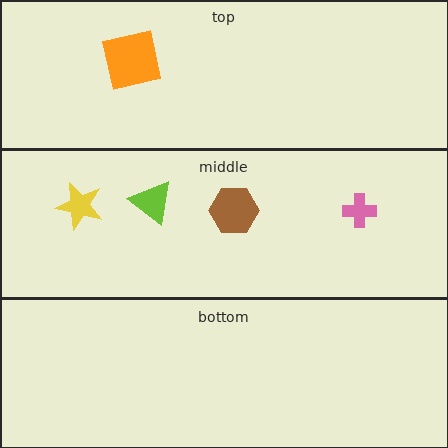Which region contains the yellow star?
The middle region.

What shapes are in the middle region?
The brown hexagon, the pink cross, the lime triangle, the yellow star.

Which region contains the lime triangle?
The middle region.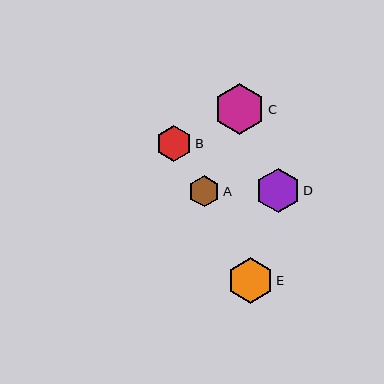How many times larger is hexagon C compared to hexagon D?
Hexagon C is approximately 1.1 times the size of hexagon D.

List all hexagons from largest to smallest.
From largest to smallest: C, E, D, B, A.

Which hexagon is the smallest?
Hexagon A is the smallest with a size of approximately 31 pixels.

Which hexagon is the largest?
Hexagon C is the largest with a size of approximately 51 pixels.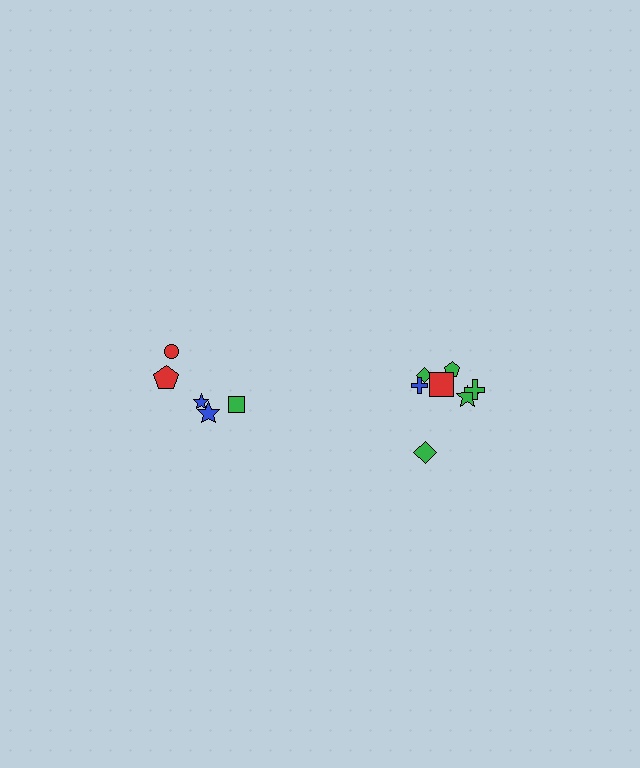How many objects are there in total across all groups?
There are 12 objects.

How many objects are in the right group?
There are 7 objects.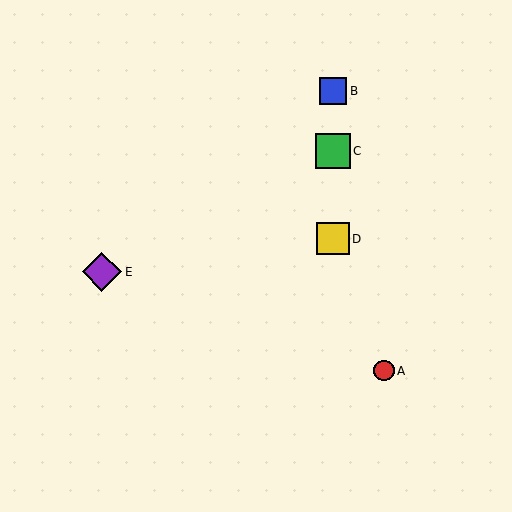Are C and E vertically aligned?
No, C is at x≈333 and E is at x≈102.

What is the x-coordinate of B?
Object B is at x≈333.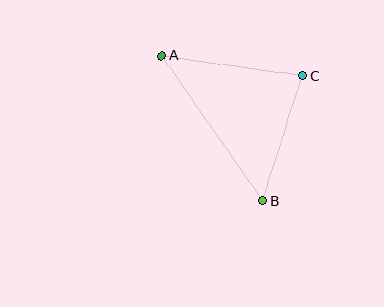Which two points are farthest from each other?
Points A and B are farthest from each other.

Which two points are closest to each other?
Points B and C are closest to each other.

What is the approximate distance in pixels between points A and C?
The distance between A and C is approximately 142 pixels.